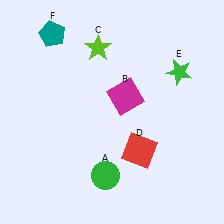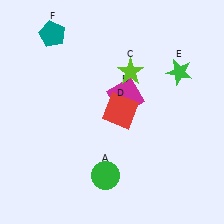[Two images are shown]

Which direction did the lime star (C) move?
The lime star (C) moved right.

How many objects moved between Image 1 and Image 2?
2 objects moved between the two images.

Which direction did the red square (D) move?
The red square (D) moved up.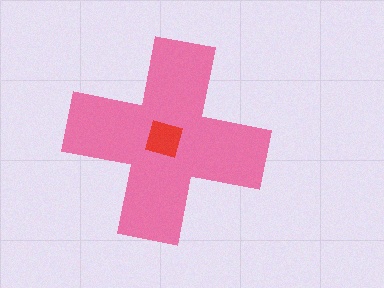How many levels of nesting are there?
2.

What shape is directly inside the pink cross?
The red square.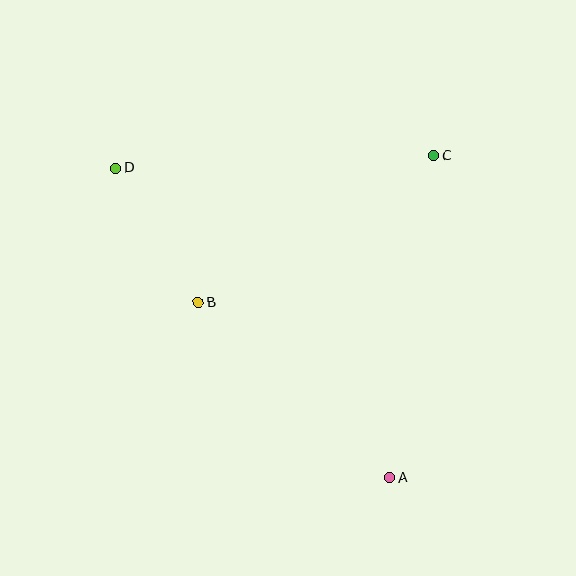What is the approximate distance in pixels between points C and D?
The distance between C and D is approximately 318 pixels.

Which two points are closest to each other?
Points B and D are closest to each other.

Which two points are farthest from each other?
Points A and D are farthest from each other.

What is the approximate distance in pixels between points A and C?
The distance between A and C is approximately 325 pixels.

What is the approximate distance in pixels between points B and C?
The distance between B and C is approximately 277 pixels.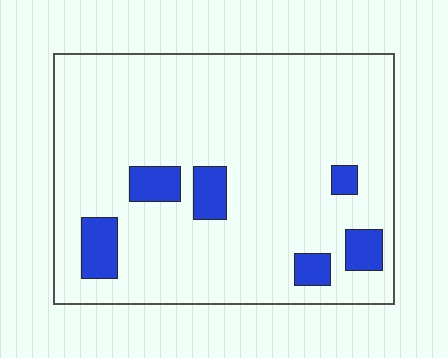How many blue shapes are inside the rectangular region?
6.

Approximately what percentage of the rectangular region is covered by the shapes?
Approximately 10%.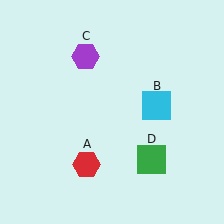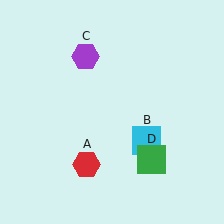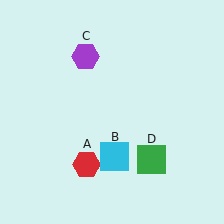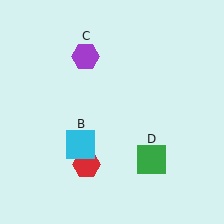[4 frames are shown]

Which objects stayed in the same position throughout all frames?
Red hexagon (object A) and purple hexagon (object C) and green square (object D) remained stationary.